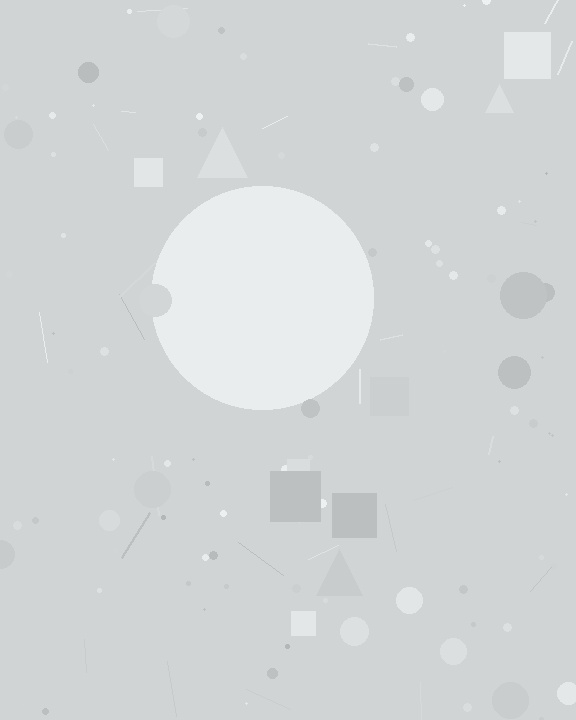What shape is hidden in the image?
A circle is hidden in the image.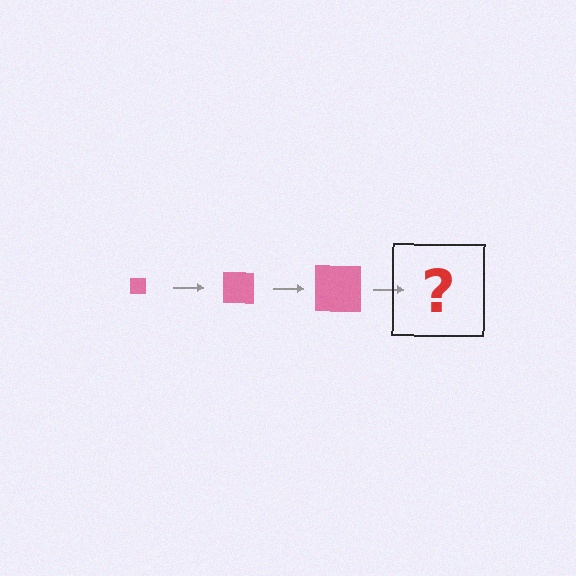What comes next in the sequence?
The next element should be a pink square, larger than the previous one.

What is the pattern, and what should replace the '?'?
The pattern is that the square gets progressively larger each step. The '?' should be a pink square, larger than the previous one.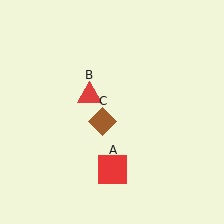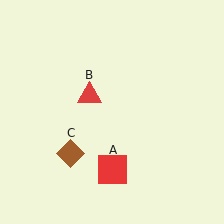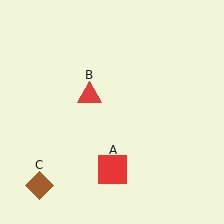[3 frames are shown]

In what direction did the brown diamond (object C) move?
The brown diamond (object C) moved down and to the left.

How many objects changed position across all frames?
1 object changed position: brown diamond (object C).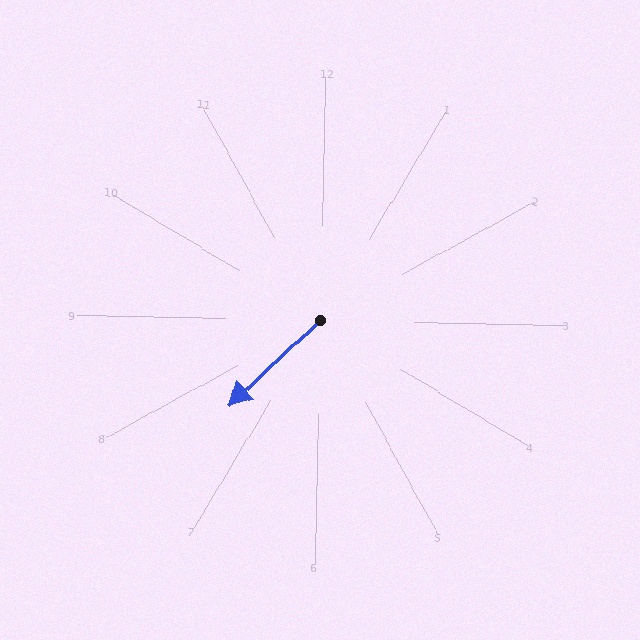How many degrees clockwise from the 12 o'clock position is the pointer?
Approximately 226 degrees.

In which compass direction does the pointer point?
Southwest.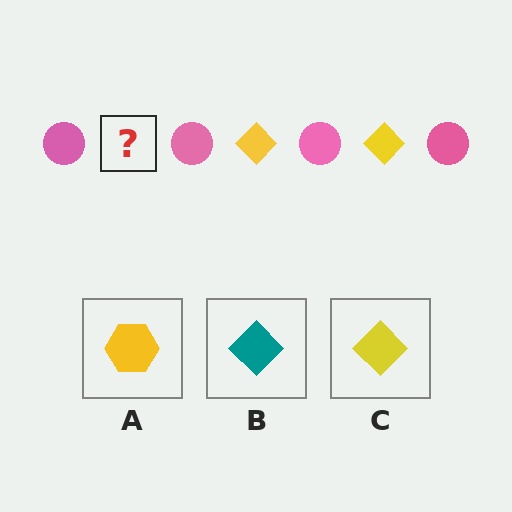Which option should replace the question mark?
Option C.